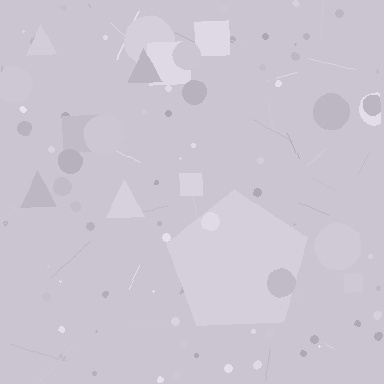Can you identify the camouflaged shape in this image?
The camouflaged shape is a pentagon.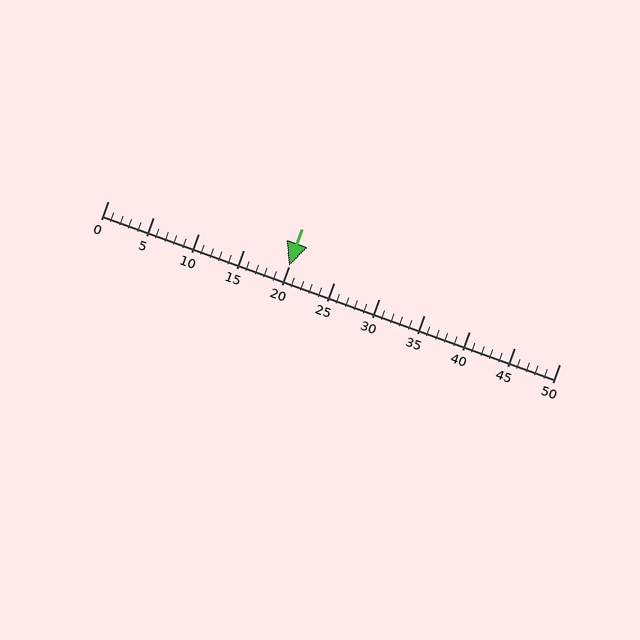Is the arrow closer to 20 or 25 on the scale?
The arrow is closer to 20.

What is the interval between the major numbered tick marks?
The major tick marks are spaced 5 units apart.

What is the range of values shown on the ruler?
The ruler shows values from 0 to 50.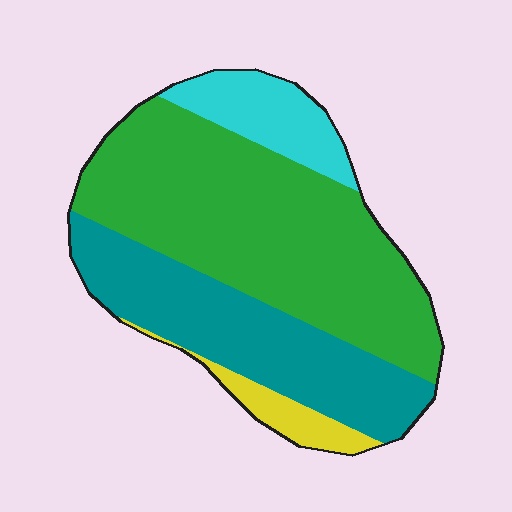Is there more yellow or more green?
Green.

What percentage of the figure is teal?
Teal takes up between a quarter and a half of the figure.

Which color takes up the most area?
Green, at roughly 50%.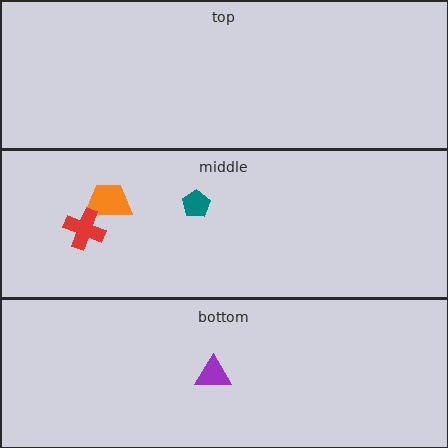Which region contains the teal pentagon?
The middle region.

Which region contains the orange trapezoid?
The middle region.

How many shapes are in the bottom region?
1.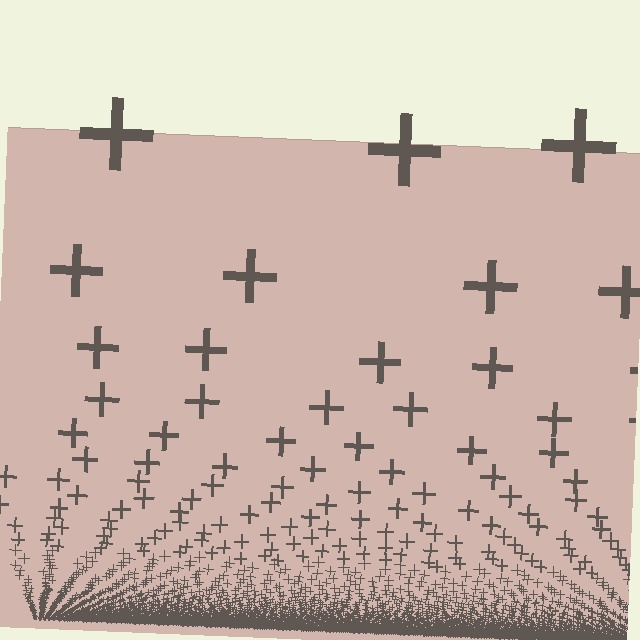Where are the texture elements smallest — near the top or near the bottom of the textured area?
Near the bottom.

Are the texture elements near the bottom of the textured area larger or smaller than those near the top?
Smaller. The gradient is inverted — elements near the bottom are smaller and denser.